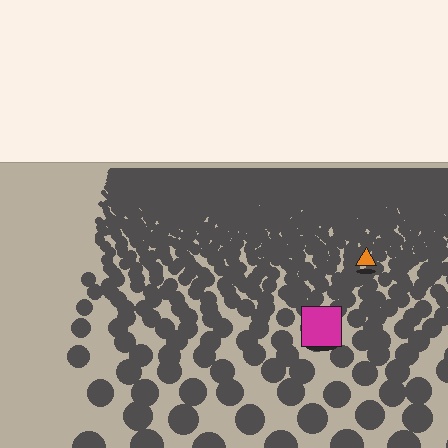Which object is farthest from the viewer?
The orange triangle is farthest from the viewer. It appears smaller and the ground texture around it is denser.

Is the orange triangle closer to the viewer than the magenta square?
No. The magenta square is closer — you can tell from the texture gradient: the ground texture is coarser near it.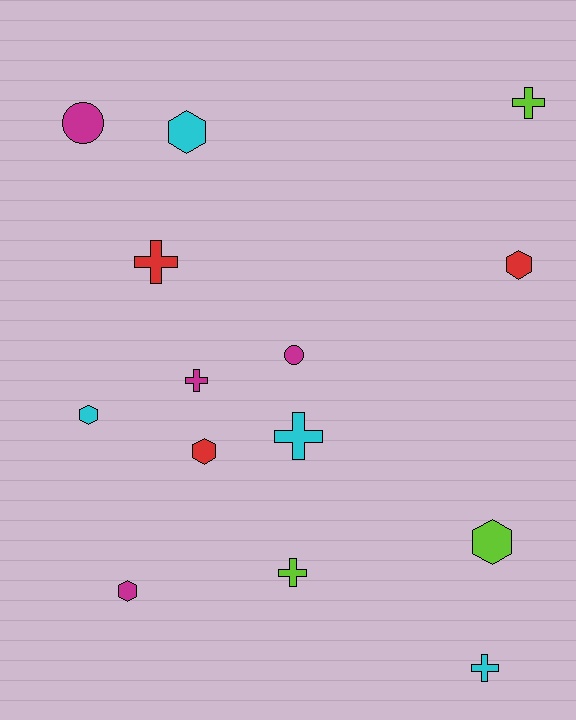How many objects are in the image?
There are 14 objects.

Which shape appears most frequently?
Cross, with 6 objects.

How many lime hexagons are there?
There is 1 lime hexagon.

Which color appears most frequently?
Magenta, with 4 objects.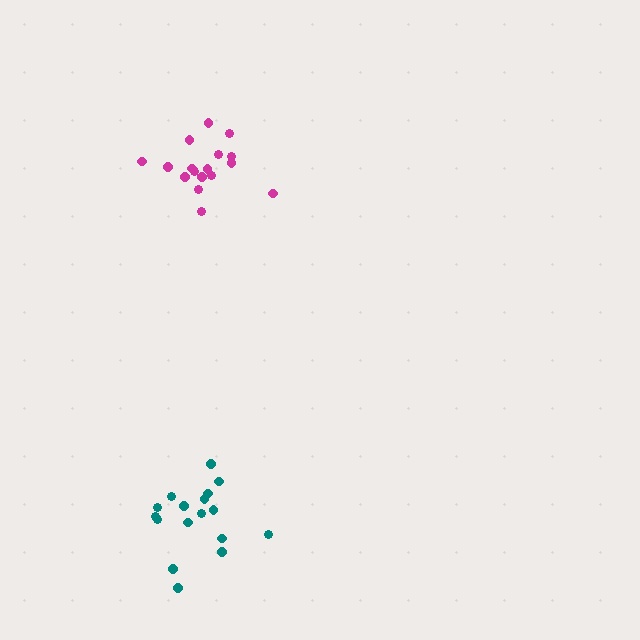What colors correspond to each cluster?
The clusters are colored: magenta, teal.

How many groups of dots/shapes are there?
There are 2 groups.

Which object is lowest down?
The teal cluster is bottommost.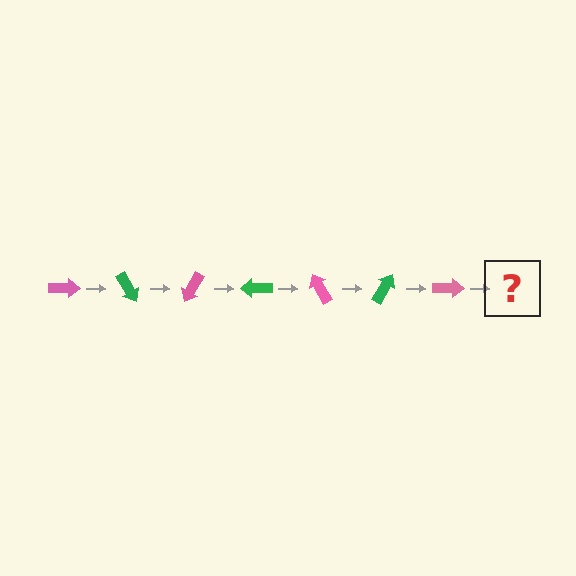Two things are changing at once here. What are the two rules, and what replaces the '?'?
The two rules are that it rotates 60 degrees each step and the color cycles through pink and green. The '?' should be a green arrow, rotated 420 degrees from the start.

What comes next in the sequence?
The next element should be a green arrow, rotated 420 degrees from the start.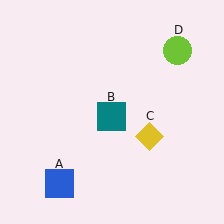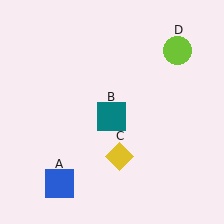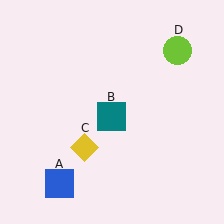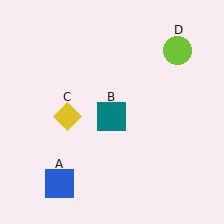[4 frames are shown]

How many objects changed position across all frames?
1 object changed position: yellow diamond (object C).